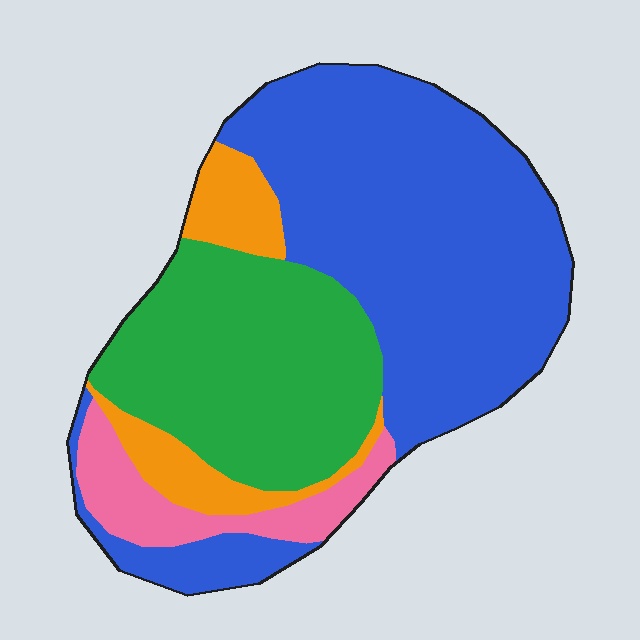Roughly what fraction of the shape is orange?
Orange takes up about one tenth (1/10) of the shape.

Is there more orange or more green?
Green.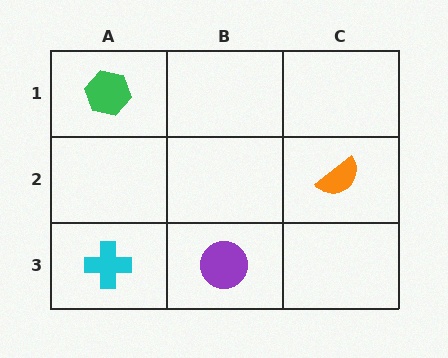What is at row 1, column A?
A green hexagon.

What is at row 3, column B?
A purple circle.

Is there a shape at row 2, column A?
No, that cell is empty.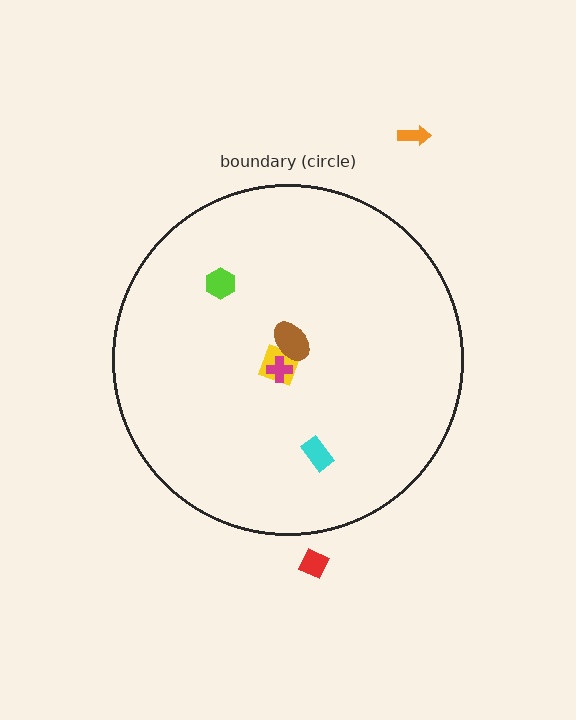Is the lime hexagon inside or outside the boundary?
Inside.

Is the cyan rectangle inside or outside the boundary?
Inside.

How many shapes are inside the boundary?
5 inside, 2 outside.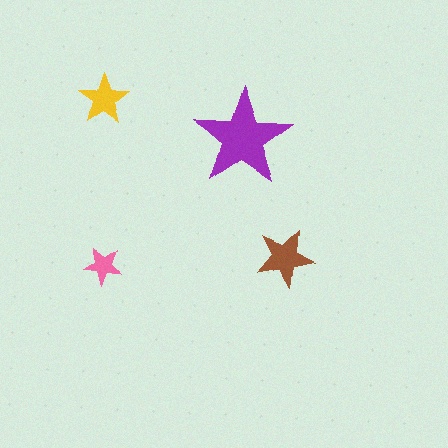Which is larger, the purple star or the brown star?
The purple one.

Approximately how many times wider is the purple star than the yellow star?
About 2 times wider.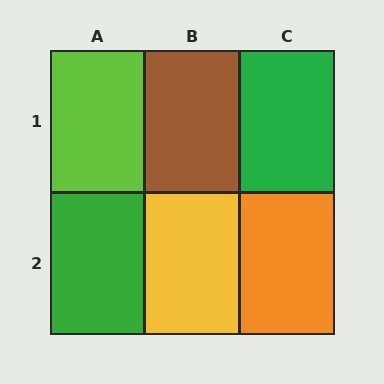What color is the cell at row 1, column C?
Green.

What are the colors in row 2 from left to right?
Green, yellow, orange.